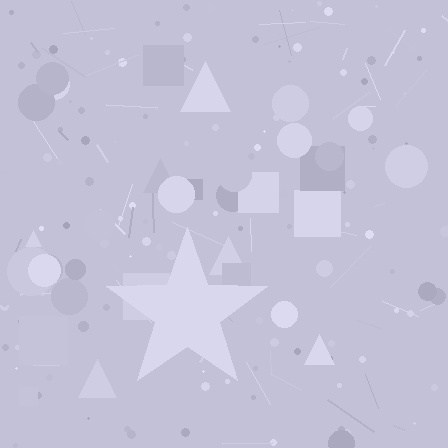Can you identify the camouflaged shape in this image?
The camouflaged shape is a star.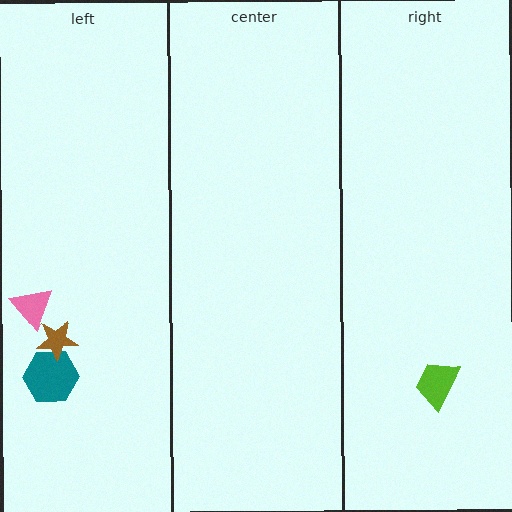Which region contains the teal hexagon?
The left region.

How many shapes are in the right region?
1.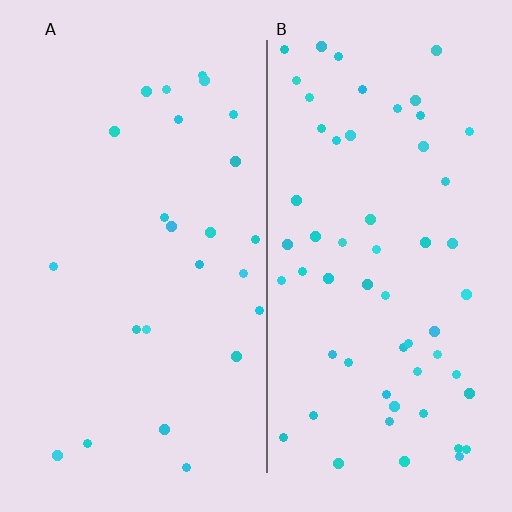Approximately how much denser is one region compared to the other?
Approximately 2.4× — region B over region A.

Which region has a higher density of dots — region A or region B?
B (the right).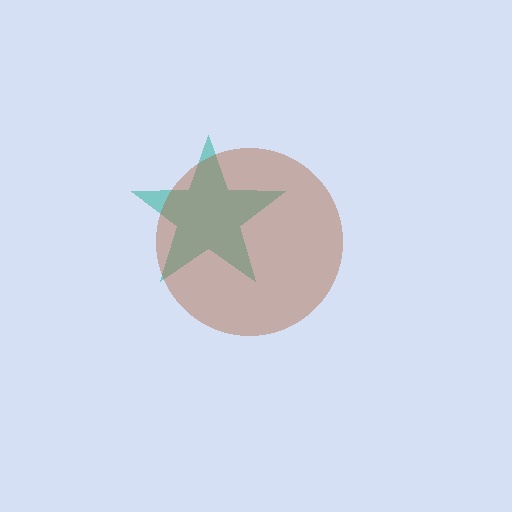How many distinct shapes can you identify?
There are 2 distinct shapes: a teal star, a brown circle.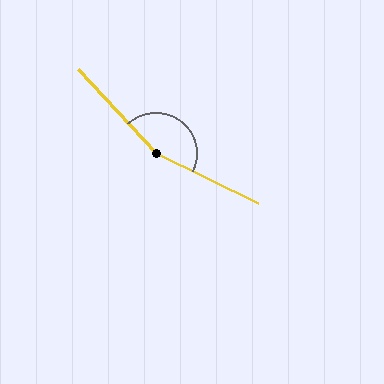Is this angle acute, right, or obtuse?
It is obtuse.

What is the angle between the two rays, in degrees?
Approximately 159 degrees.